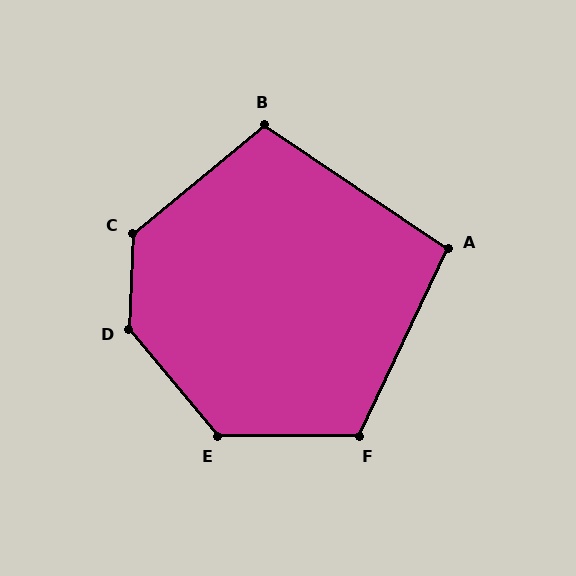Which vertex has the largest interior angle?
D, at approximately 138 degrees.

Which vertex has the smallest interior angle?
A, at approximately 99 degrees.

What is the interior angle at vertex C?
Approximately 132 degrees (obtuse).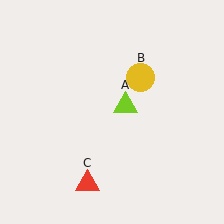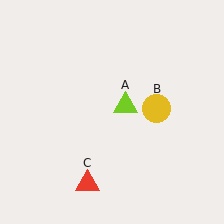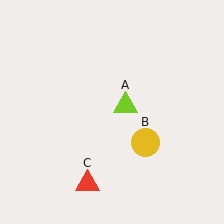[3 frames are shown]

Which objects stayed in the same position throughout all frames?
Lime triangle (object A) and red triangle (object C) remained stationary.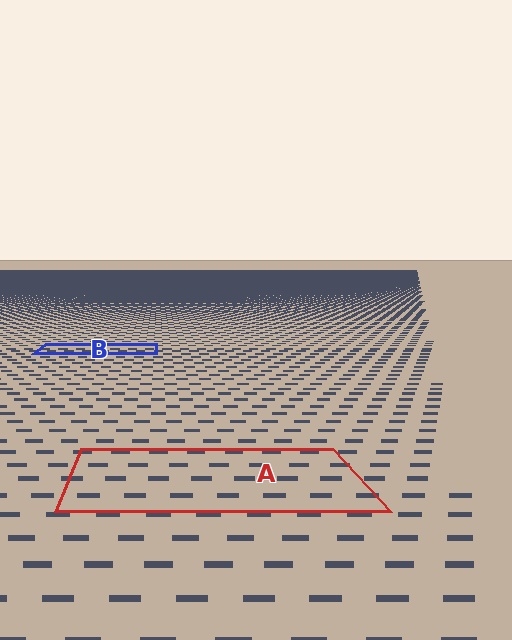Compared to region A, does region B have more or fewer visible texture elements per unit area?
Region B has more texture elements per unit area — they are packed more densely because it is farther away.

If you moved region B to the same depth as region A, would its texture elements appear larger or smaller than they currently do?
They would appear larger. At a closer depth, the same texture elements are projected at a bigger on-screen size.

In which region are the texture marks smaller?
The texture marks are smaller in region B, because it is farther away.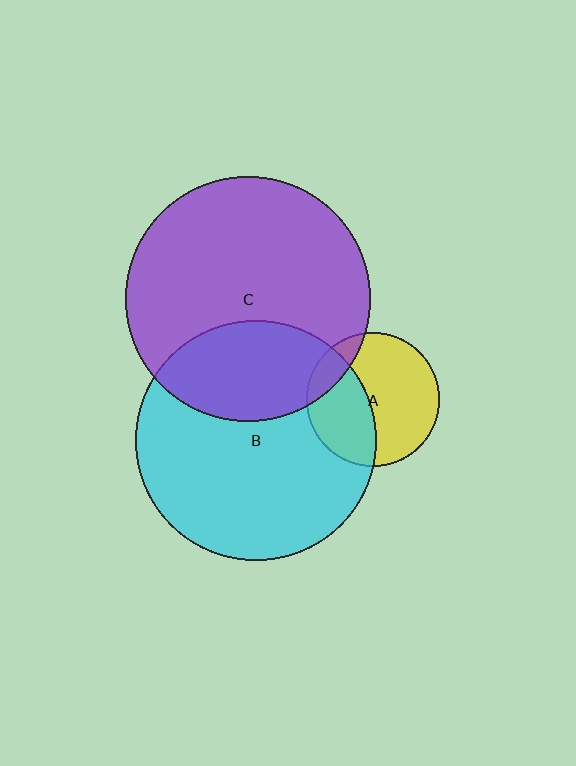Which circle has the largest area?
Circle C (purple).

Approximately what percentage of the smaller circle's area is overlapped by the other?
Approximately 30%.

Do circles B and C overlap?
Yes.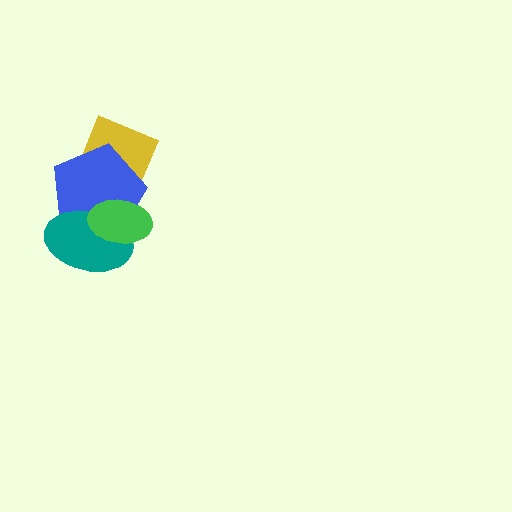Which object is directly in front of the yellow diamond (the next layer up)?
The blue pentagon is directly in front of the yellow diamond.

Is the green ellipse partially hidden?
No, no other shape covers it.